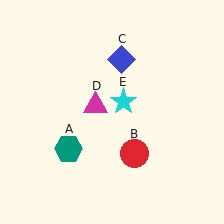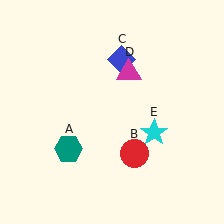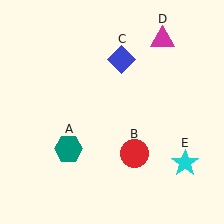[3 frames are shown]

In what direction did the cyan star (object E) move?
The cyan star (object E) moved down and to the right.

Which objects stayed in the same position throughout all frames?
Teal hexagon (object A) and red circle (object B) and blue diamond (object C) remained stationary.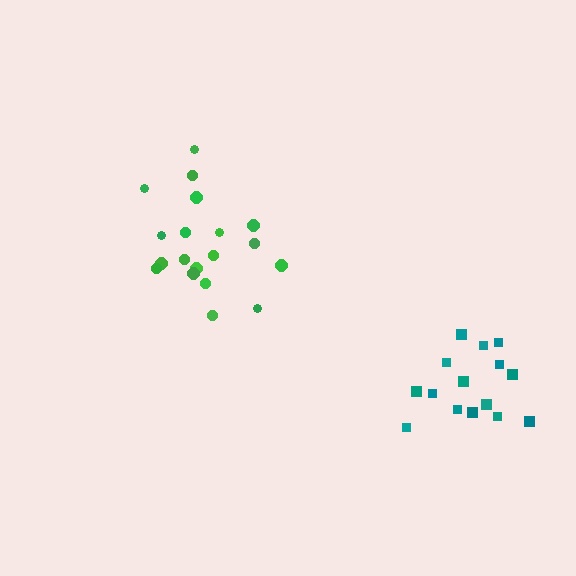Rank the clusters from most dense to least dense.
teal, green.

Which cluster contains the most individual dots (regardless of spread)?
Green (19).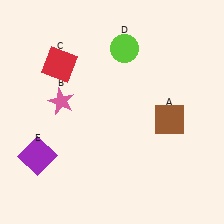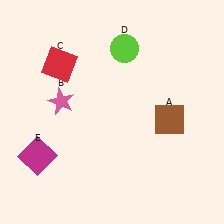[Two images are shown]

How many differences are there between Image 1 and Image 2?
There is 1 difference between the two images.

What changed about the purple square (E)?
In Image 1, E is purple. In Image 2, it changed to magenta.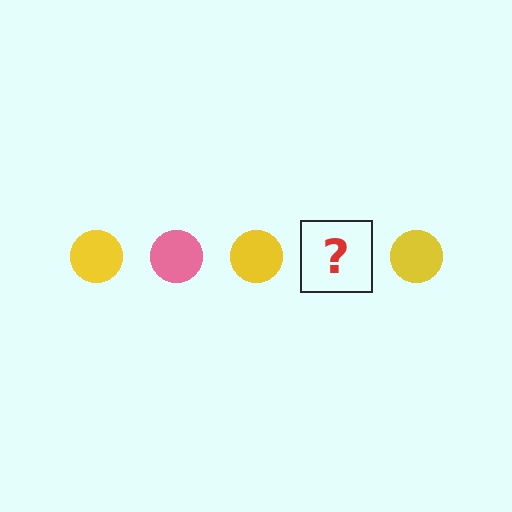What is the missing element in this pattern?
The missing element is a pink circle.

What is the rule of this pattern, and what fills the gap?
The rule is that the pattern cycles through yellow, pink circles. The gap should be filled with a pink circle.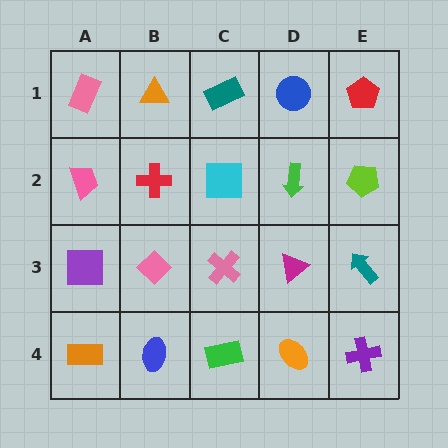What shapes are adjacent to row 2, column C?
A teal rectangle (row 1, column C), a pink cross (row 3, column C), a red cross (row 2, column B), a green arrow (row 2, column D).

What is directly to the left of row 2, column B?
A pink trapezoid.